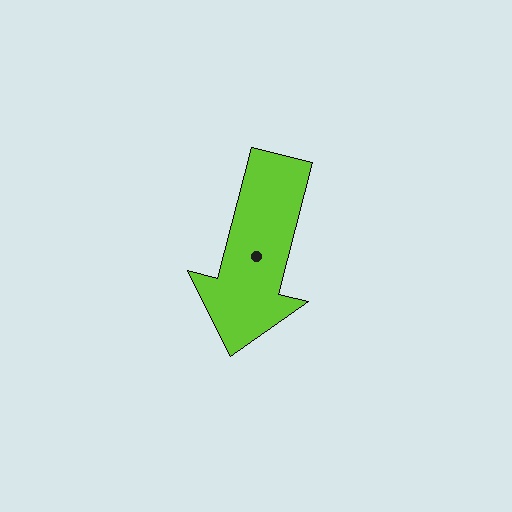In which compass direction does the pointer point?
South.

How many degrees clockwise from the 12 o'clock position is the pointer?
Approximately 194 degrees.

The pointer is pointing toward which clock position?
Roughly 6 o'clock.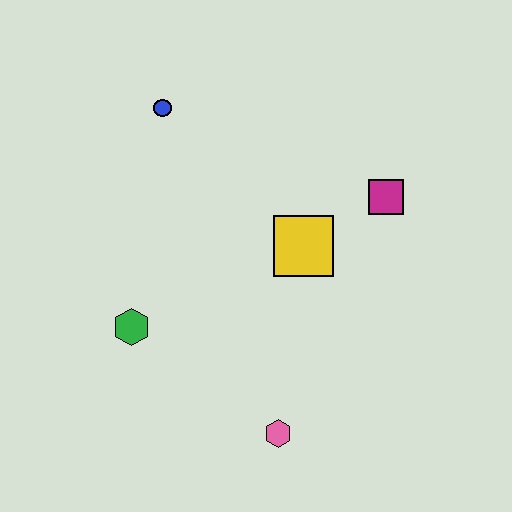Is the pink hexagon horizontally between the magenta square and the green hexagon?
Yes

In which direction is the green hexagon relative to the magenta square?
The green hexagon is to the left of the magenta square.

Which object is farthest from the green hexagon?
The magenta square is farthest from the green hexagon.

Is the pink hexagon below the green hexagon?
Yes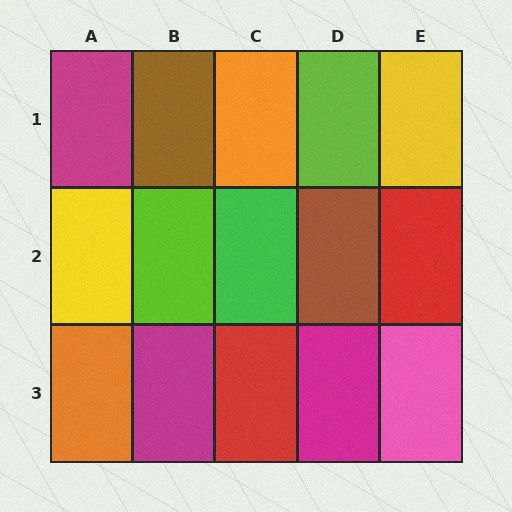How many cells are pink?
1 cell is pink.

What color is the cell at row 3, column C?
Red.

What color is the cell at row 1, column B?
Brown.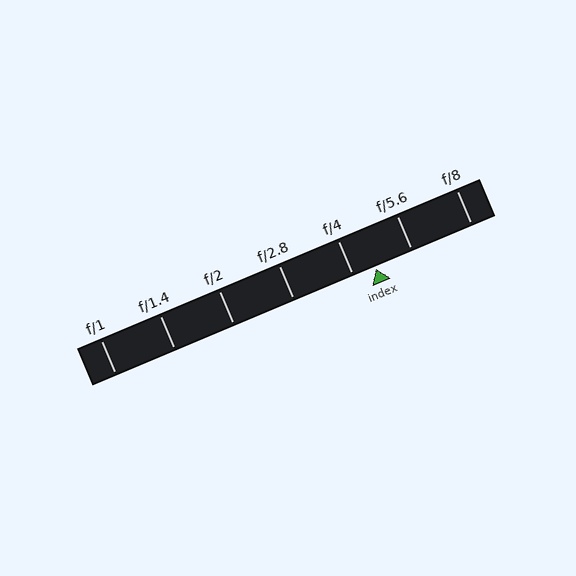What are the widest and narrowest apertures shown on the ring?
The widest aperture shown is f/1 and the narrowest is f/8.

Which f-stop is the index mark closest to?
The index mark is closest to f/4.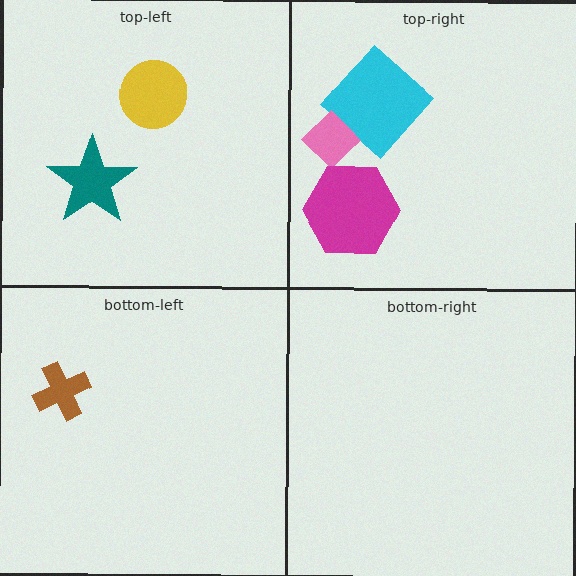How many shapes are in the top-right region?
3.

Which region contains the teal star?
The top-left region.